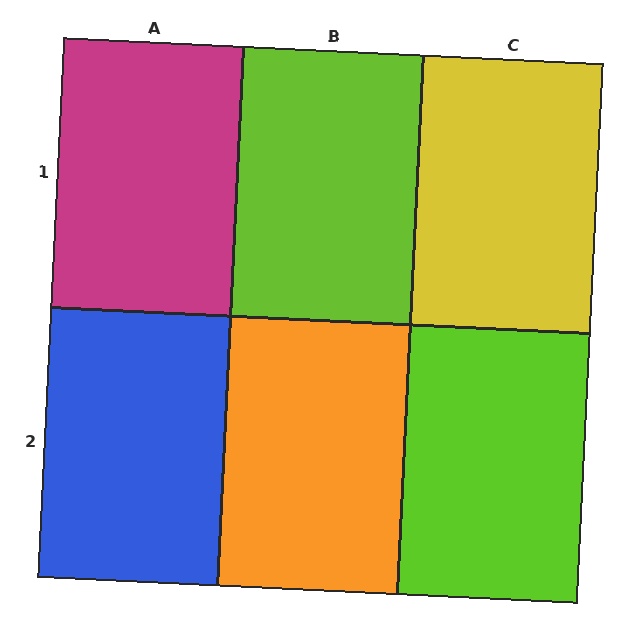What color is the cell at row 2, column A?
Blue.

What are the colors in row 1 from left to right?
Magenta, lime, yellow.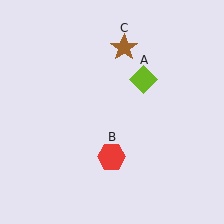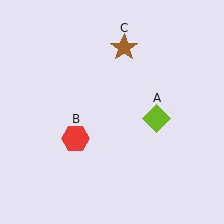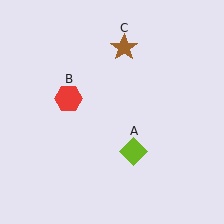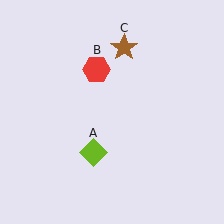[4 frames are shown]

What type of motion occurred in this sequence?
The lime diamond (object A), red hexagon (object B) rotated clockwise around the center of the scene.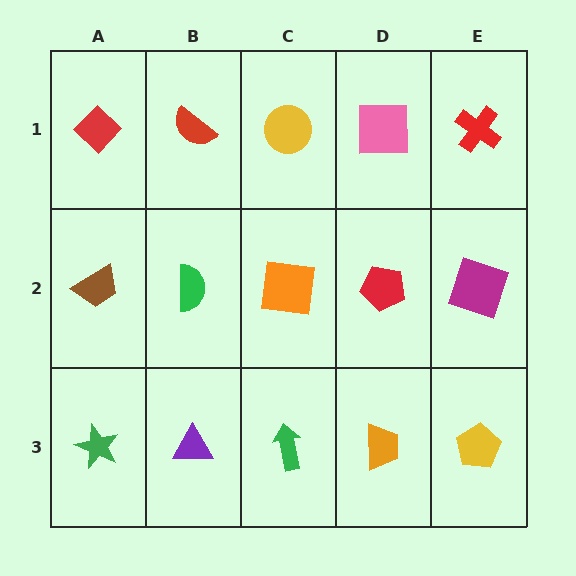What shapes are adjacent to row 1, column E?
A magenta square (row 2, column E), a pink square (row 1, column D).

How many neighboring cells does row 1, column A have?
2.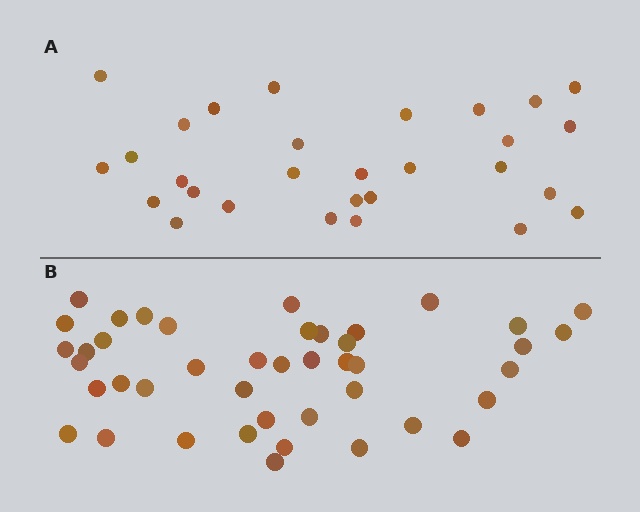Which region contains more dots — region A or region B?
Region B (the bottom region) has more dots.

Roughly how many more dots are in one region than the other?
Region B has approximately 15 more dots than region A.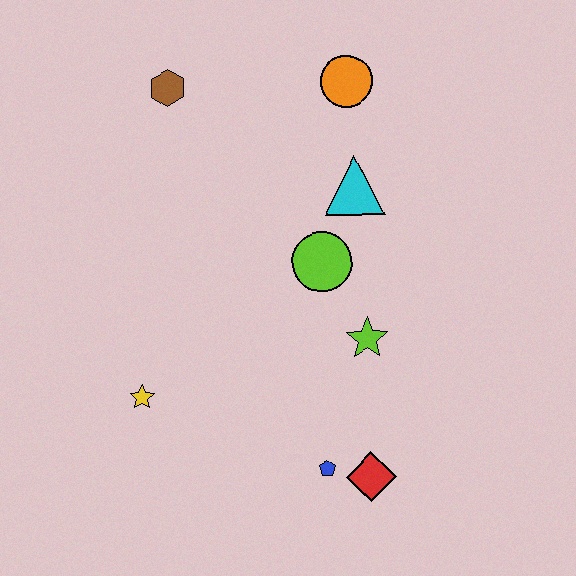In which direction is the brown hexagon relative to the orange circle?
The brown hexagon is to the left of the orange circle.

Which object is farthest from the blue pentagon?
The brown hexagon is farthest from the blue pentagon.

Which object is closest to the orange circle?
The cyan triangle is closest to the orange circle.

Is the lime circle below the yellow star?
No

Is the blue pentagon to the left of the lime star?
Yes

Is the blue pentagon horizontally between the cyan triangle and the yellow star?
Yes